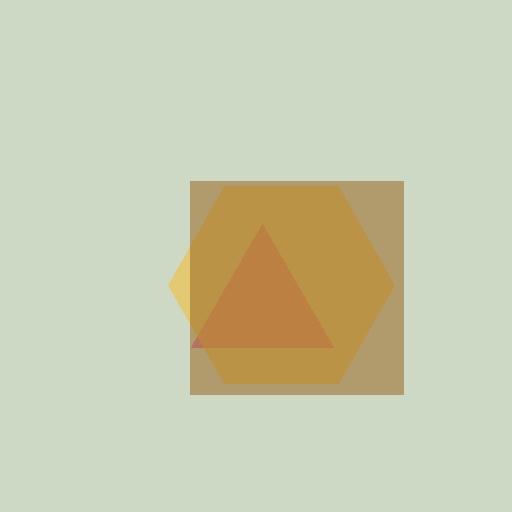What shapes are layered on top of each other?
The layered shapes are: a pink triangle, a yellow hexagon, a brown square.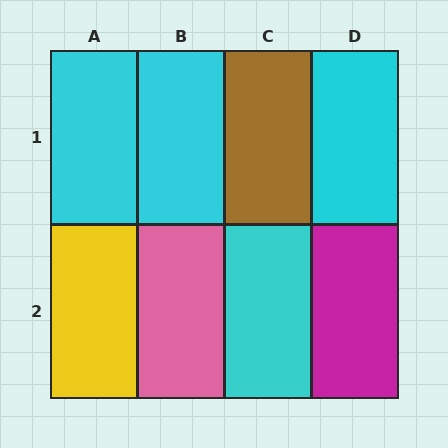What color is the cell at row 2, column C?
Cyan.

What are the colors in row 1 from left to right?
Cyan, cyan, brown, cyan.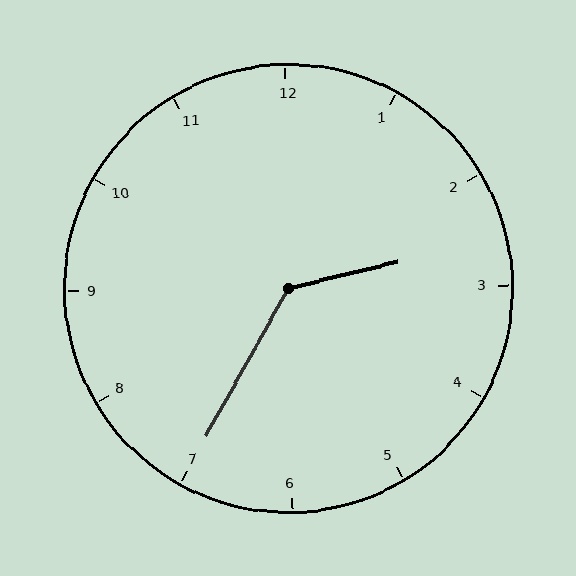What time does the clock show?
2:35.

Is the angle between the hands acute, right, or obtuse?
It is obtuse.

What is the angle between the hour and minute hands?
Approximately 132 degrees.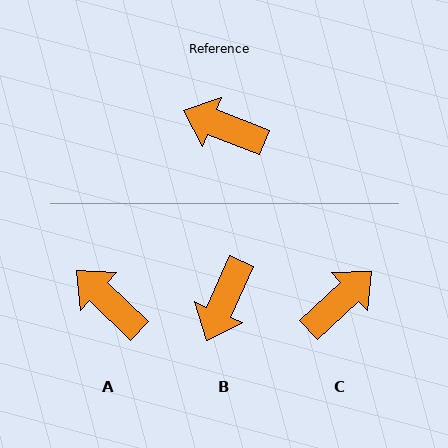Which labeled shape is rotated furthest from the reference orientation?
C, about 116 degrees away.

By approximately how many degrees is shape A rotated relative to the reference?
Approximately 23 degrees clockwise.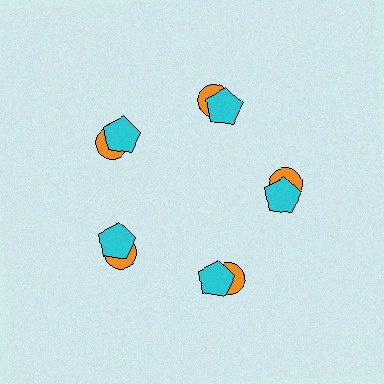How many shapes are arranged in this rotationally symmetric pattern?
There are 10 shapes, arranged in 5 groups of 2.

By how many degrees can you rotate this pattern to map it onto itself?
The pattern maps onto itself every 72 degrees of rotation.